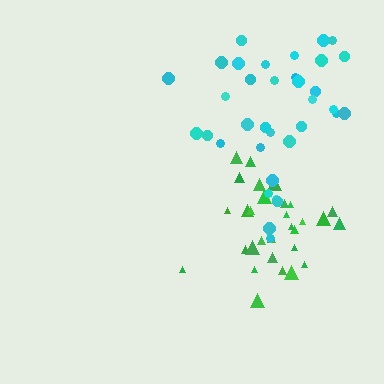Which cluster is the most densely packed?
Green.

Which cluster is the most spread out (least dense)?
Cyan.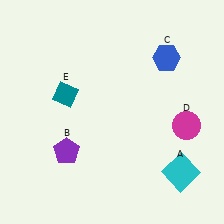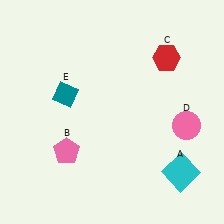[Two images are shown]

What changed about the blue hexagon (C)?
In Image 1, C is blue. In Image 2, it changed to red.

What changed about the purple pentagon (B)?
In Image 1, B is purple. In Image 2, it changed to pink.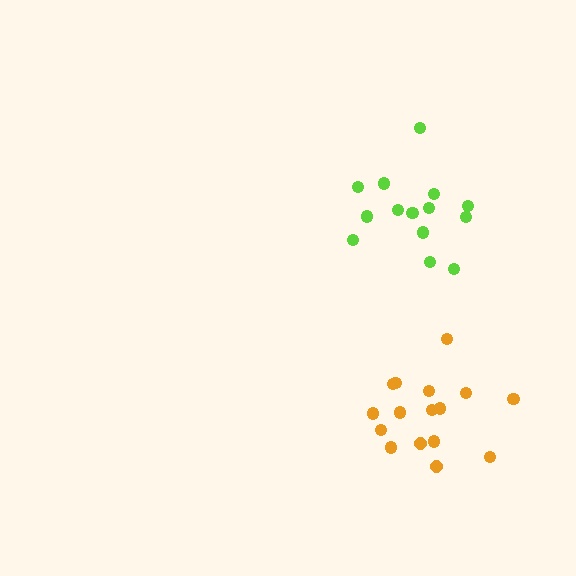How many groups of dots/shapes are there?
There are 2 groups.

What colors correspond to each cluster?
The clusters are colored: lime, orange.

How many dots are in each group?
Group 1: 14 dots, Group 2: 16 dots (30 total).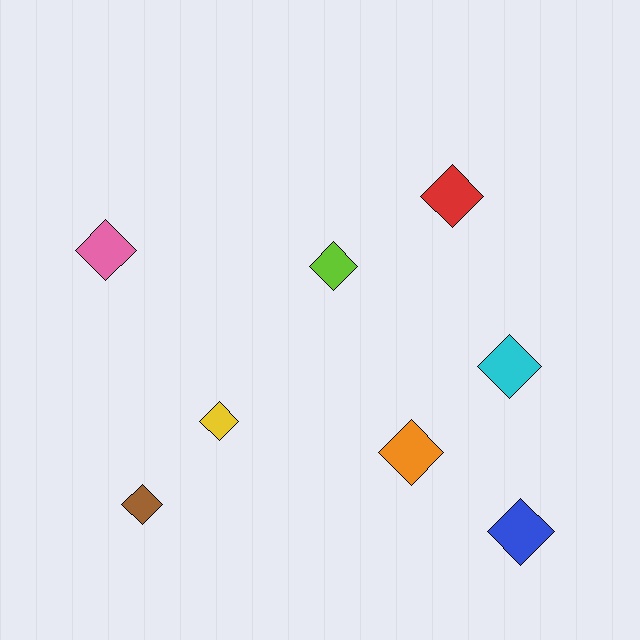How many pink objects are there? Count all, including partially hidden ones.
There is 1 pink object.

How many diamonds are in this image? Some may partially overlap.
There are 8 diamonds.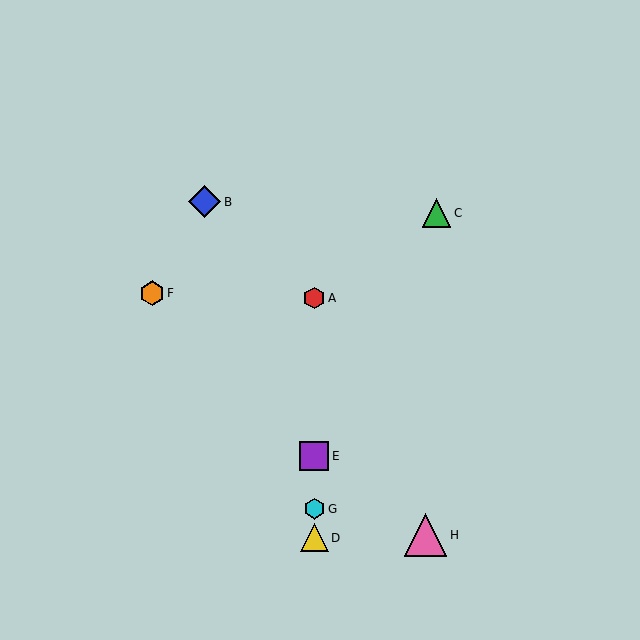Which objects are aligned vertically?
Objects A, D, E, G are aligned vertically.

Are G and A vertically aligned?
Yes, both are at x≈314.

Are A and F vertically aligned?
No, A is at x≈314 and F is at x≈152.